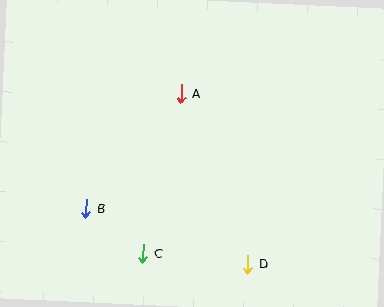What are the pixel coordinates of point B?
Point B is at (86, 208).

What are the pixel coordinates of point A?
Point A is at (181, 94).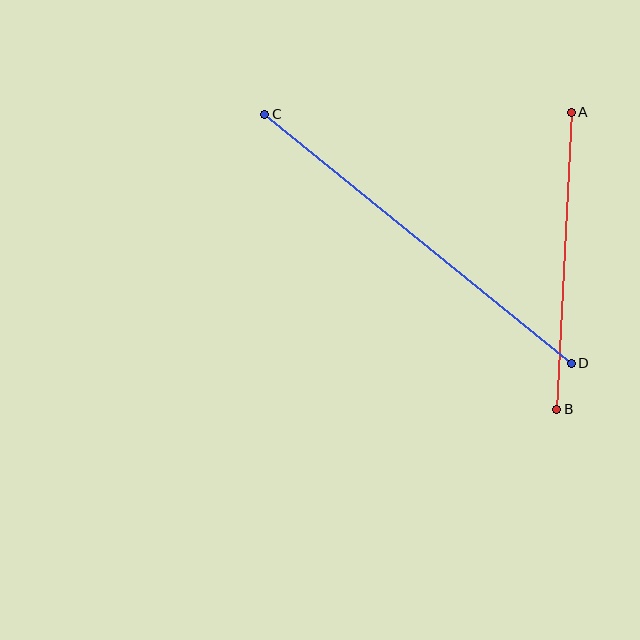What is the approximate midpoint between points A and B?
The midpoint is at approximately (564, 261) pixels.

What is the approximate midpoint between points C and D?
The midpoint is at approximately (418, 239) pixels.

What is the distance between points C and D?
The distance is approximately 395 pixels.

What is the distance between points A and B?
The distance is approximately 298 pixels.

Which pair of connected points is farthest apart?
Points C and D are farthest apart.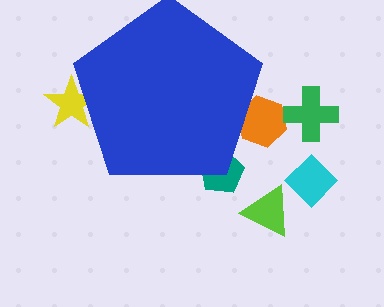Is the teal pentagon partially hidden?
Yes, the teal pentagon is partially hidden behind the blue pentagon.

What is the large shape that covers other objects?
A blue pentagon.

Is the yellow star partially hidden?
Yes, the yellow star is partially hidden behind the blue pentagon.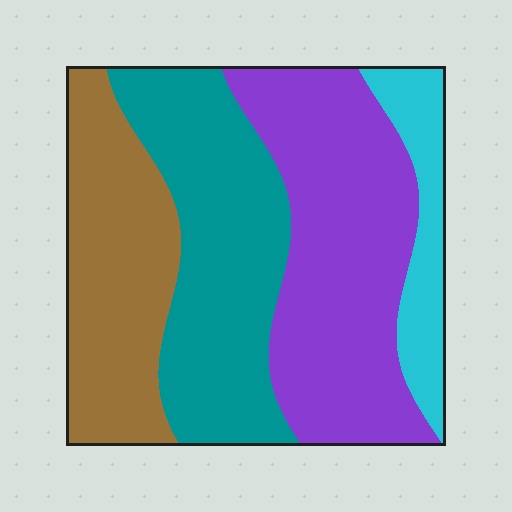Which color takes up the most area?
Purple, at roughly 35%.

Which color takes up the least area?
Cyan, at roughly 10%.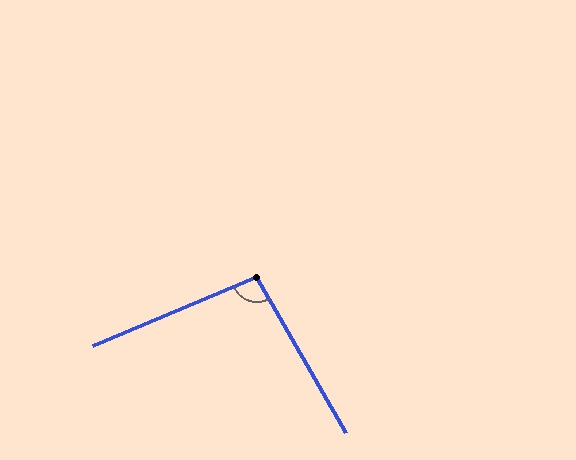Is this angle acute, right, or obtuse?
It is obtuse.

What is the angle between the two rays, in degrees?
Approximately 97 degrees.